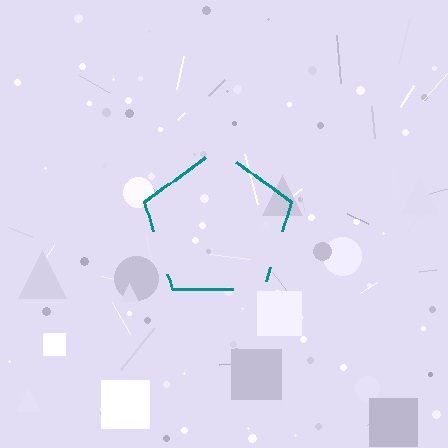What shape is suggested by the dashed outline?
The dashed outline suggests a pentagon.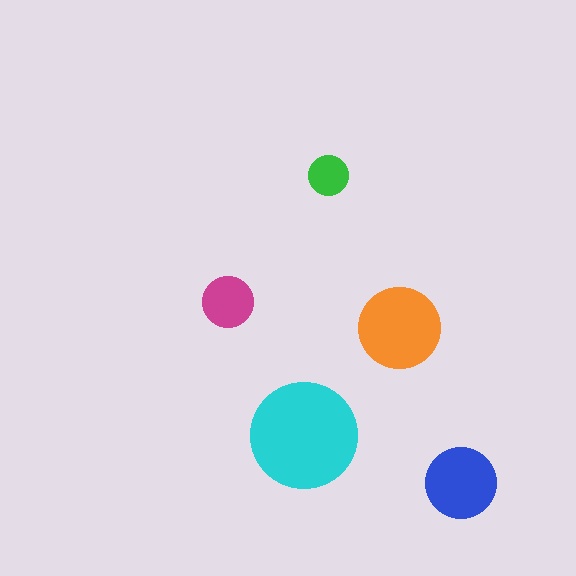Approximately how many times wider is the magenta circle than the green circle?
About 1.5 times wider.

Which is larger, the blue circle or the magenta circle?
The blue one.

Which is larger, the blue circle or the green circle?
The blue one.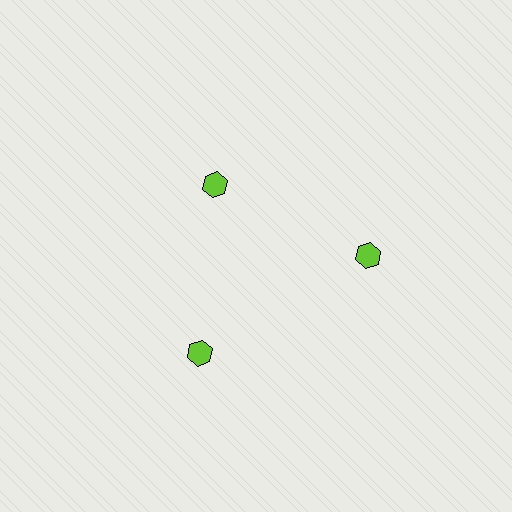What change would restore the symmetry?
The symmetry would be restored by moving it outward, back onto the ring so that all 3 hexagons sit at equal angles and equal distance from the center.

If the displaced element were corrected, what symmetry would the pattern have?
It would have 3-fold rotational symmetry — the pattern would map onto itself every 120 degrees.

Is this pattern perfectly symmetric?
No. The 3 lime hexagons are arranged in a ring, but one element near the 11 o'clock position is pulled inward toward the center, breaking the 3-fold rotational symmetry.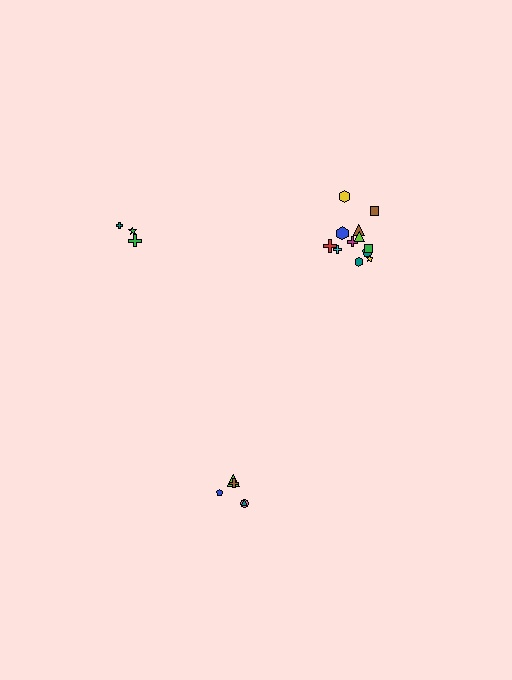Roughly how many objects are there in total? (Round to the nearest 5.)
Roughly 20 objects in total.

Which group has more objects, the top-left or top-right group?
The top-right group.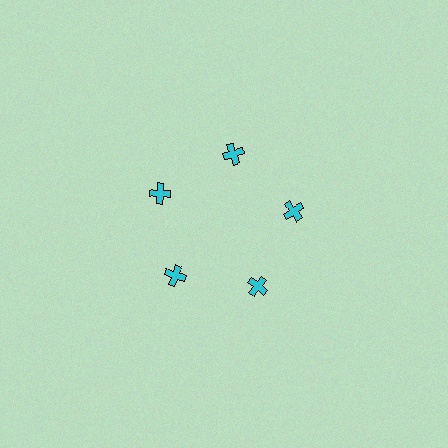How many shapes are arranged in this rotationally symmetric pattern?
There are 5 shapes, arranged in 5 groups of 1.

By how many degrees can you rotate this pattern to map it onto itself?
The pattern maps onto itself every 72 degrees of rotation.